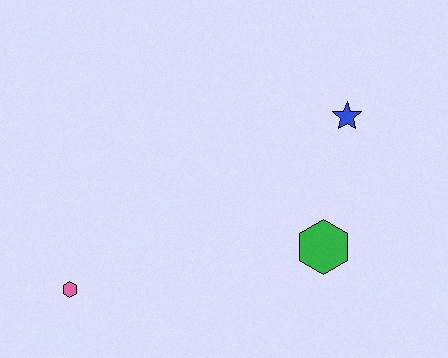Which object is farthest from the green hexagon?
The pink hexagon is farthest from the green hexagon.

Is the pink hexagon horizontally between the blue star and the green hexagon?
No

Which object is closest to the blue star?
The green hexagon is closest to the blue star.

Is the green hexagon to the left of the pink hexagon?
No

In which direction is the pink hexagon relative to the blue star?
The pink hexagon is to the left of the blue star.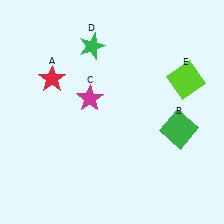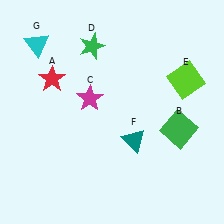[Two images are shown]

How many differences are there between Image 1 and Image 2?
There are 2 differences between the two images.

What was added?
A teal triangle (F), a cyan triangle (G) were added in Image 2.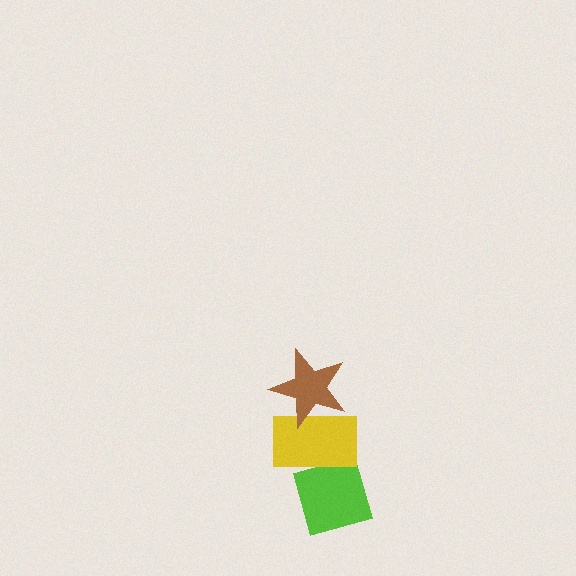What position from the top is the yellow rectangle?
The yellow rectangle is 2nd from the top.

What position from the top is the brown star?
The brown star is 1st from the top.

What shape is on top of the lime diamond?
The yellow rectangle is on top of the lime diamond.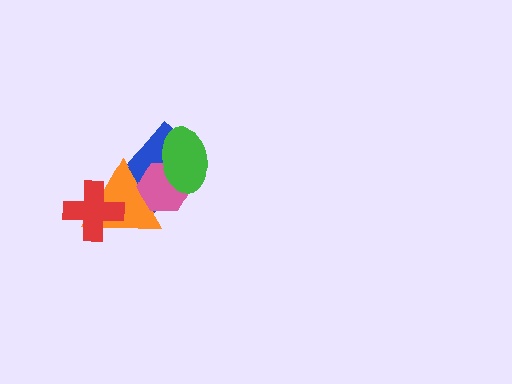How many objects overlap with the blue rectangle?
3 objects overlap with the blue rectangle.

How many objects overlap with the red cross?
1 object overlaps with the red cross.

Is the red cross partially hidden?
No, no other shape covers it.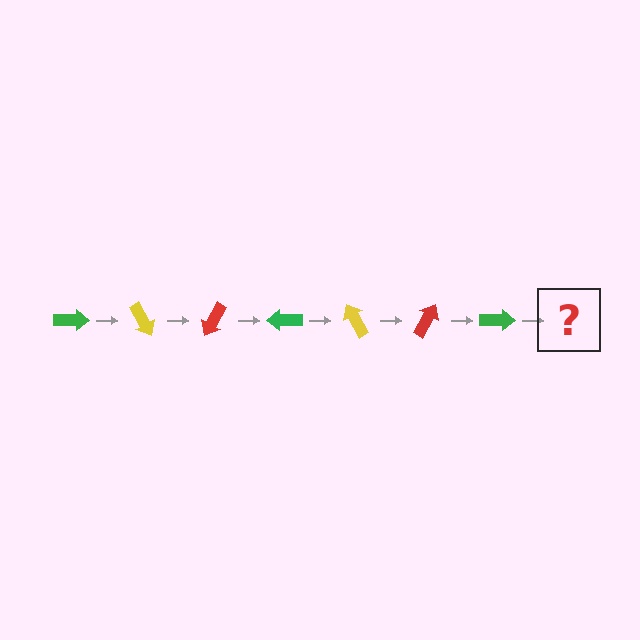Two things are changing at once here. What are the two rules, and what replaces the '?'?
The two rules are that it rotates 60 degrees each step and the color cycles through green, yellow, and red. The '?' should be a yellow arrow, rotated 420 degrees from the start.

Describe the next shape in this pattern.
It should be a yellow arrow, rotated 420 degrees from the start.